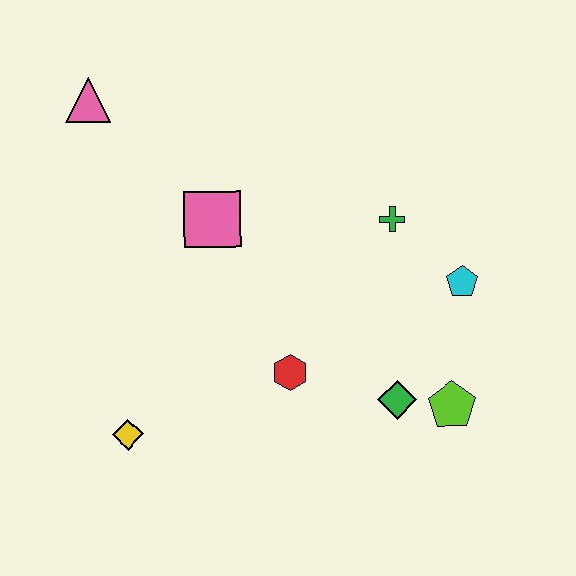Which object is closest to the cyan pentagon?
The green cross is closest to the cyan pentagon.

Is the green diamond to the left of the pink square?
No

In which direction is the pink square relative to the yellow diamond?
The pink square is above the yellow diamond.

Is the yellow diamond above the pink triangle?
No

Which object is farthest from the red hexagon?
The pink triangle is farthest from the red hexagon.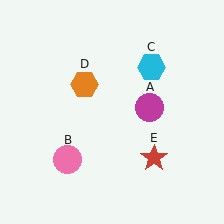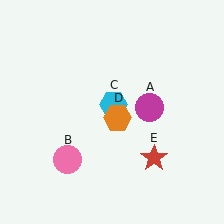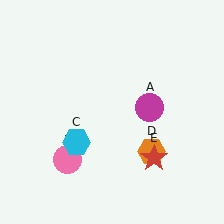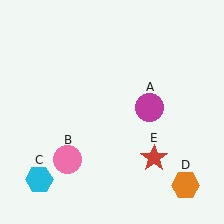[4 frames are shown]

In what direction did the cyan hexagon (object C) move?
The cyan hexagon (object C) moved down and to the left.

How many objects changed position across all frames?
2 objects changed position: cyan hexagon (object C), orange hexagon (object D).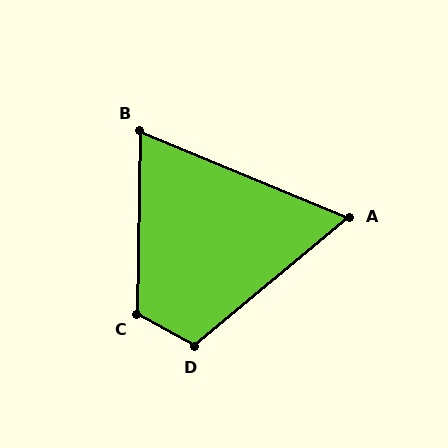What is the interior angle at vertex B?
Approximately 69 degrees (acute).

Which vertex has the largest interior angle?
C, at approximately 118 degrees.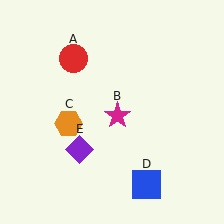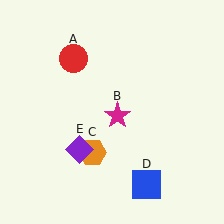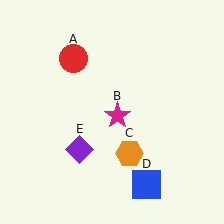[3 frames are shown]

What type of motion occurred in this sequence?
The orange hexagon (object C) rotated counterclockwise around the center of the scene.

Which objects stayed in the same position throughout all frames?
Red circle (object A) and magenta star (object B) and blue square (object D) and purple diamond (object E) remained stationary.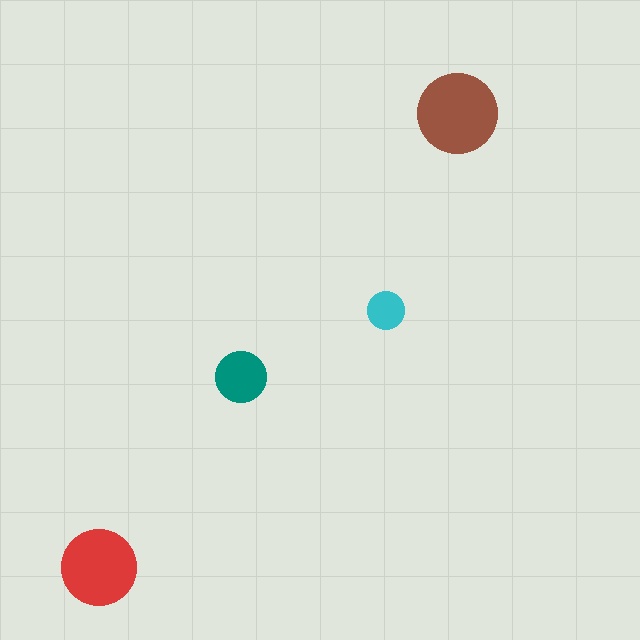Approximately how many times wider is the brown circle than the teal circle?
About 1.5 times wider.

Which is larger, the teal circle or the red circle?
The red one.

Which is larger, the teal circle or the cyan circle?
The teal one.